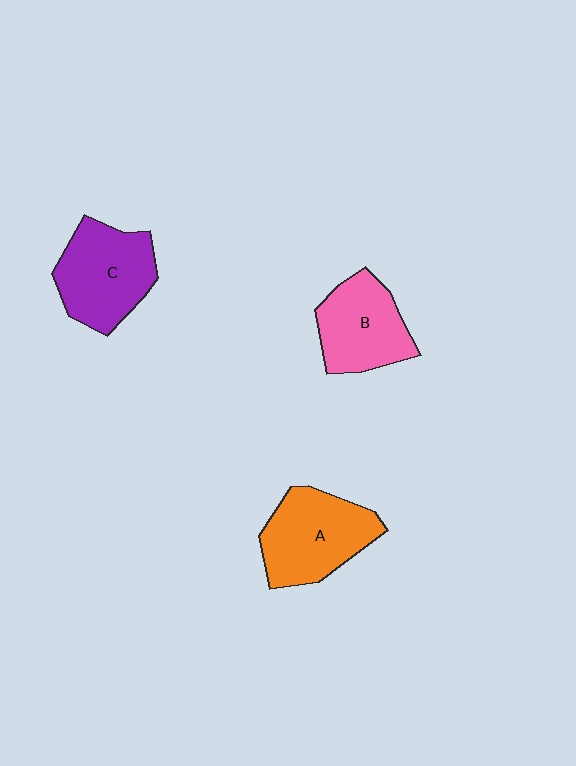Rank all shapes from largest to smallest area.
From largest to smallest: A (orange), C (purple), B (pink).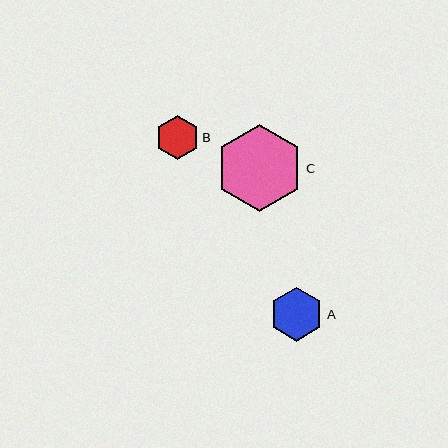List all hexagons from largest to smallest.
From largest to smallest: C, A, B.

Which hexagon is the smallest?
Hexagon B is the smallest with a size of approximately 43 pixels.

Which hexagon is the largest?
Hexagon C is the largest with a size of approximately 87 pixels.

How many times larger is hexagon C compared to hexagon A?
Hexagon C is approximately 1.6 times the size of hexagon A.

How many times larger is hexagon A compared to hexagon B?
Hexagon A is approximately 1.2 times the size of hexagon B.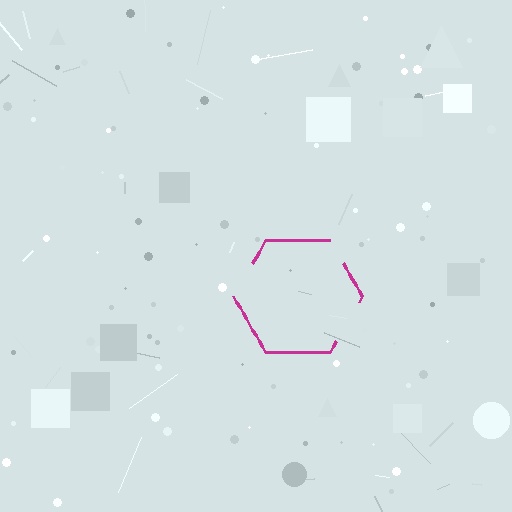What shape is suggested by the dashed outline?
The dashed outline suggests a hexagon.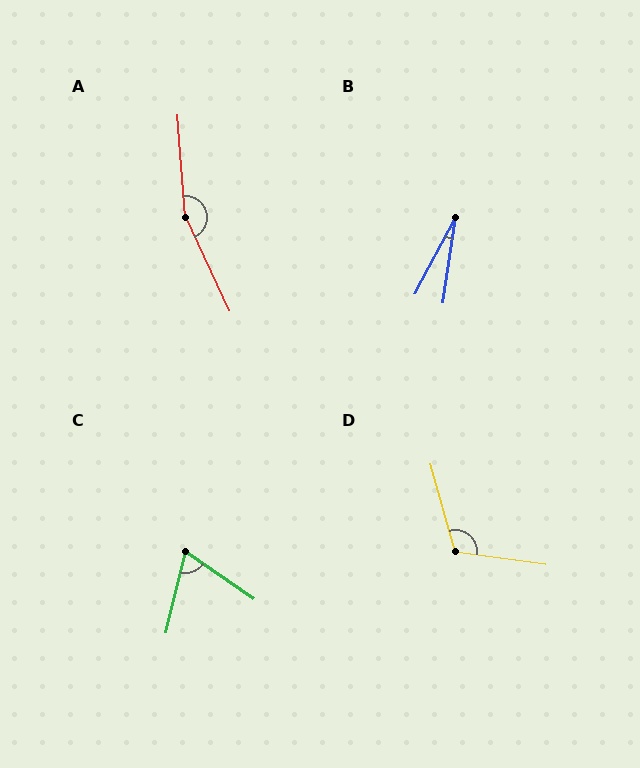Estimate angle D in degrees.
Approximately 114 degrees.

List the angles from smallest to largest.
B (20°), C (68°), D (114°), A (160°).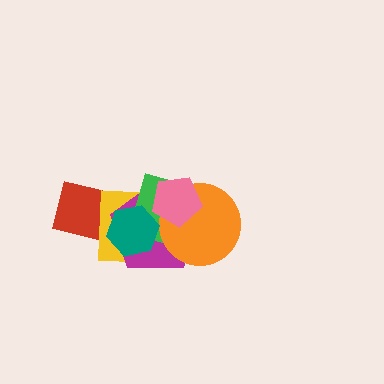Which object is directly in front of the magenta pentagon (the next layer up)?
The green rectangle is directly in front of the magenta pentagon.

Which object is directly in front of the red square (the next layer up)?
The yellow rectangle is directly in front of the red square.